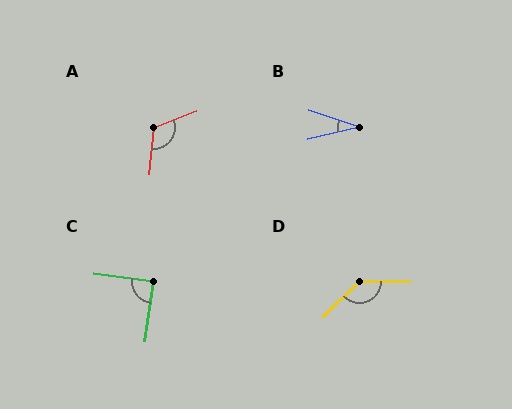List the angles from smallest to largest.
B (31°), C (91°), A (116°), D (136°).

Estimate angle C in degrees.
Approximately 91 degrees.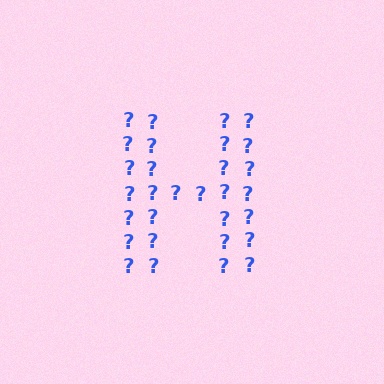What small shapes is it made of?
It is made of small question marks.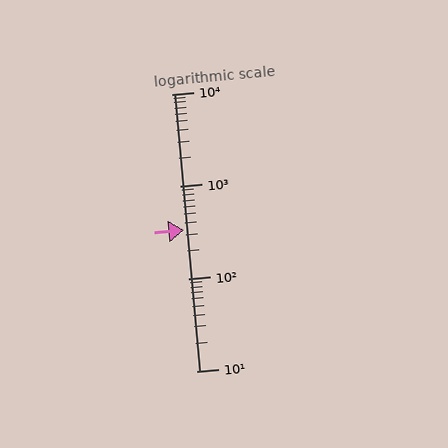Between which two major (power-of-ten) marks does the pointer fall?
The pointer is between 100 and 1000.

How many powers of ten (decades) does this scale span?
The scale spans 3 decades, from 10 to 10000.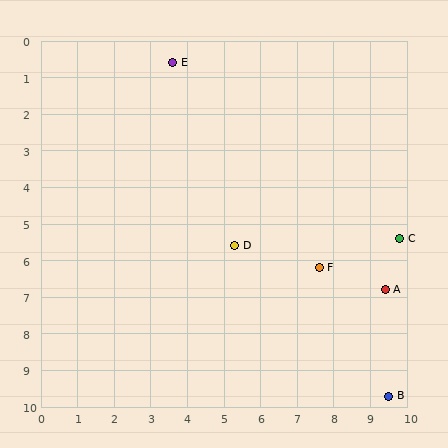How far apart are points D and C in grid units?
Points D and C are about 4.5 grid units apart.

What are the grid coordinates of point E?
Point E is at approximately (3.6, 0.6).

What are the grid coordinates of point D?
Point D is at approximately (5.3, 5.6).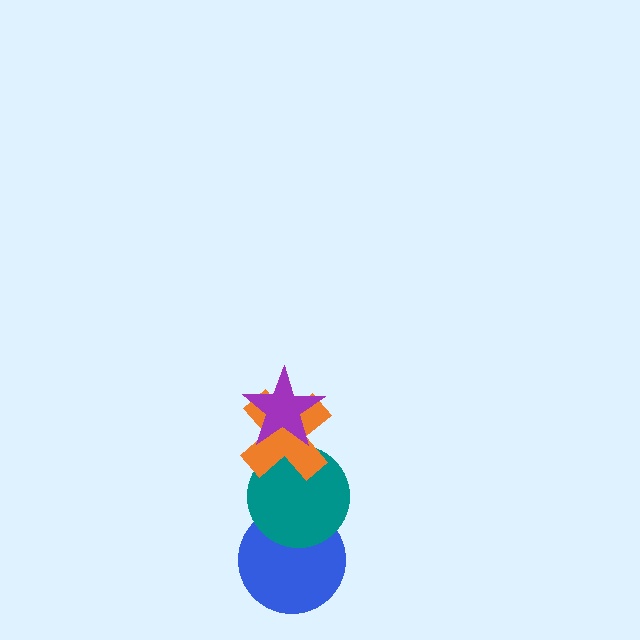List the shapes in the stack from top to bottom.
From top to bottom: the purple star, the orange cross, the teal circle, the blue circle.